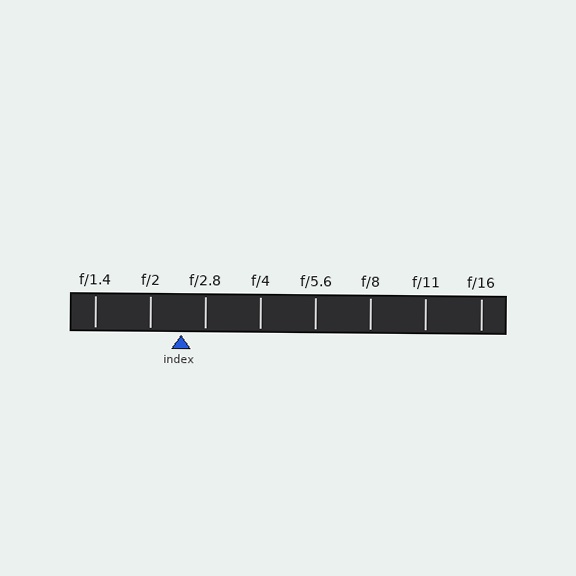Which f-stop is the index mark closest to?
The index mark is closest to f/2.8.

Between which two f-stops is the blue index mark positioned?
The index mark is between f/2 and f/2.8.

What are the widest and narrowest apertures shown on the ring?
The widest aperture shown is f/1.4 and the narrowest is f/16.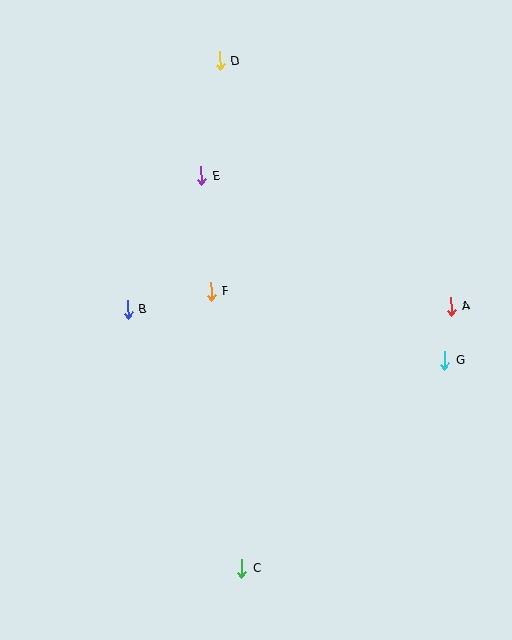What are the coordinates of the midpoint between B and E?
The midpoint between B and E is at (164, 243).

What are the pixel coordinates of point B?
Point B is at (128, 309).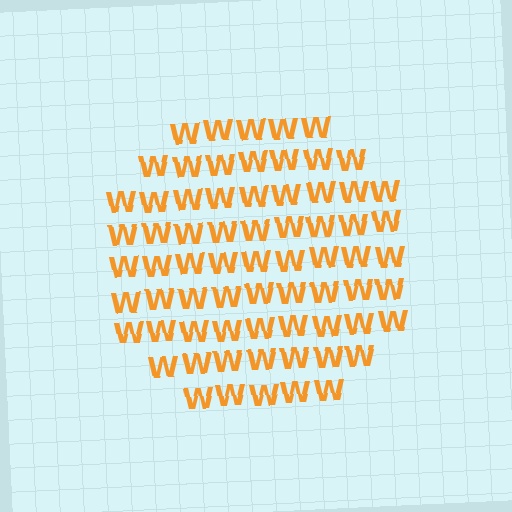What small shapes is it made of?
It is made of small letter W's.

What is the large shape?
The large shape is a circle.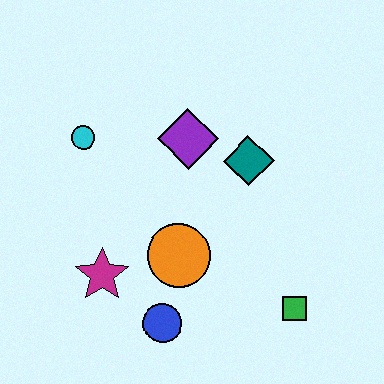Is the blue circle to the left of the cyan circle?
No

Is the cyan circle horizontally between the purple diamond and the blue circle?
No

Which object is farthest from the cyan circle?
The green square is farthest from the cyan circle.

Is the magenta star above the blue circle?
Yes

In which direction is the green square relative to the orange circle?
The green square is to the right of the orange circle.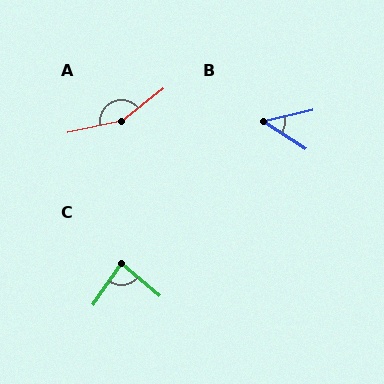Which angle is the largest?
A, at approximately 154 degrees.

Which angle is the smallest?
B, at approximately 46 degrees.